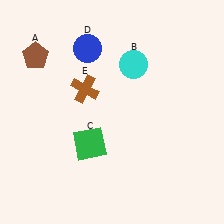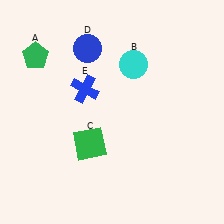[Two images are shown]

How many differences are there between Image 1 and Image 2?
There are 2 differences between the two images.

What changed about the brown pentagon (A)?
In Image 1, A is brown. In Image 2, it changed to green.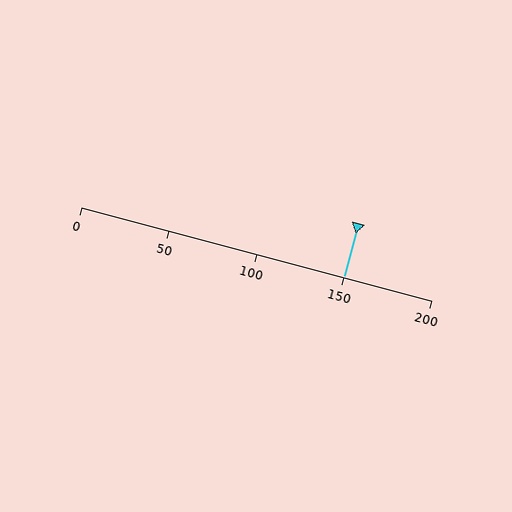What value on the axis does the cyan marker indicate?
The marker indicates approximately 150.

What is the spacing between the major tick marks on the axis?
The major ticks are spaced 50 apart.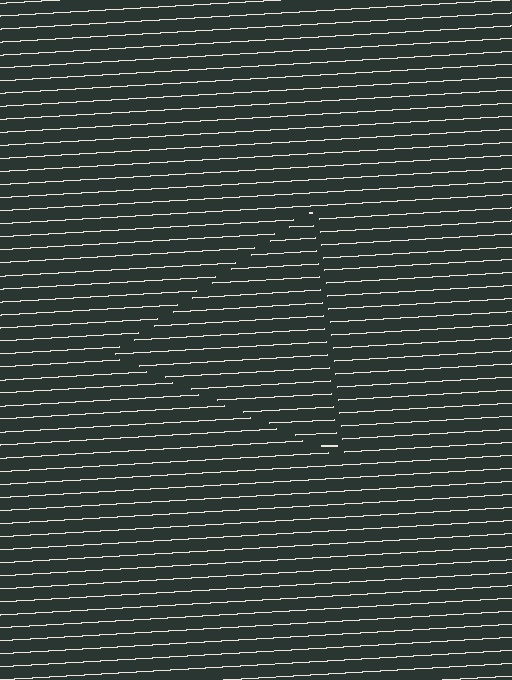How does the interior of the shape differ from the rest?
The interior of the shape contains the same grating, shifted by half a period — the contour is defined by the phase discontinuity where line-ends from the inner and outer gratings abut.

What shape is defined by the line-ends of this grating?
An illusory triangle. The interior of the shape contains the same grating, shifted by half a period — the contour is defined by the phase discontinuity where line-ends from the inner and outer gratings abut.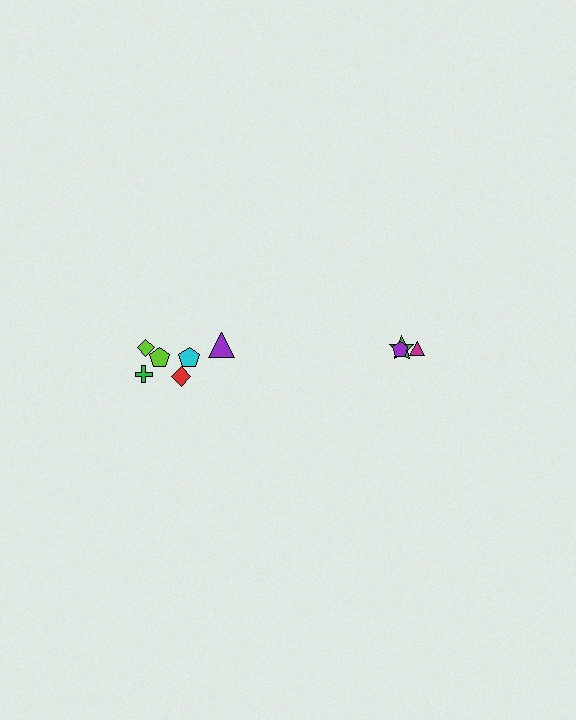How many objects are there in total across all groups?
There are 9 objects.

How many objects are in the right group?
There are 3 objects.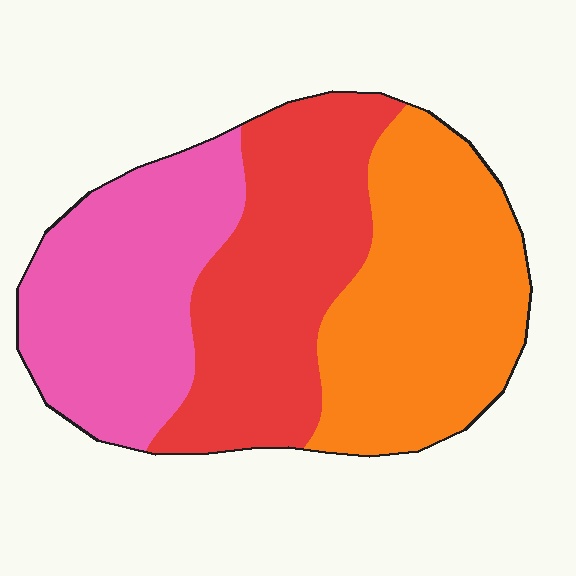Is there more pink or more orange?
Orange.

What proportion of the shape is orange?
Orange takes up about three eighths (3/8) of the shape.